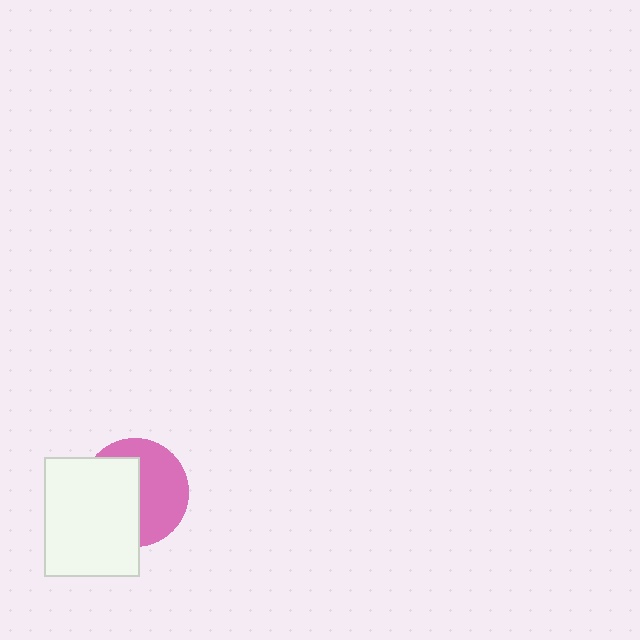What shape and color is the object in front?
The object in front is a white rectangle.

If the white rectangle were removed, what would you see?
You would see the complete pink circle.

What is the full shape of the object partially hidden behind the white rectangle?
The partially hidden object is a pink circle.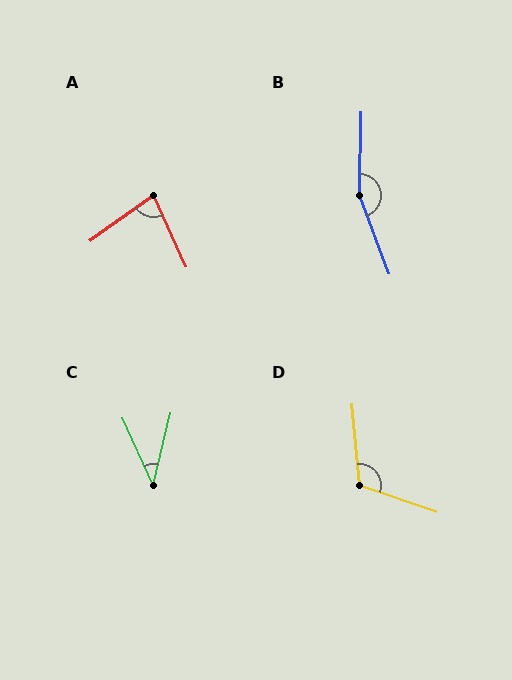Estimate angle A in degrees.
Approximately 79 degrees.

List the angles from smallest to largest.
C (38°), A (79°), D (114°), B (159°).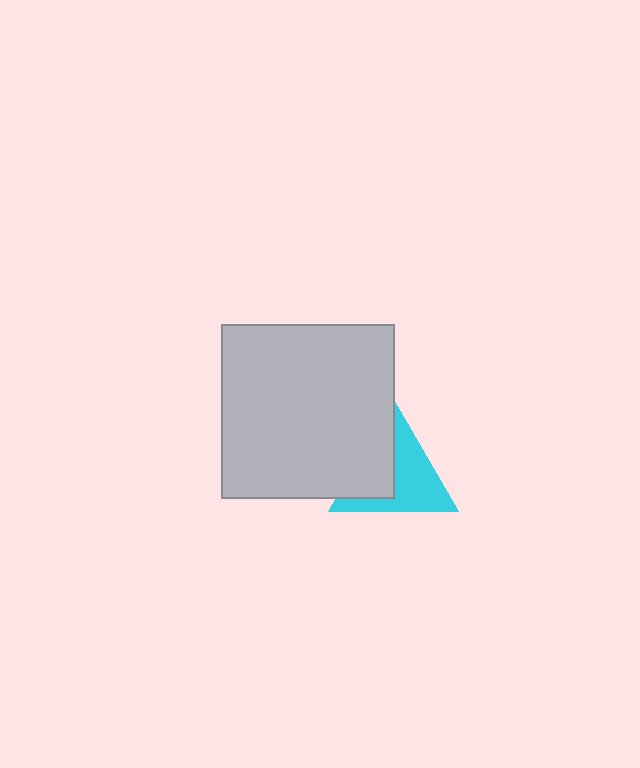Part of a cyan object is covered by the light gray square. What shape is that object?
It is a triangle.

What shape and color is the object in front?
The object in front is a light gray square.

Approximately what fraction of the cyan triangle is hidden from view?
Roughly 43% of the cyan triangle is hidden behind the light gray square.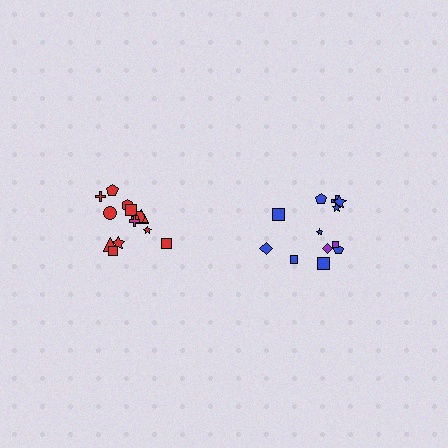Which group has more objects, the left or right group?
The left group.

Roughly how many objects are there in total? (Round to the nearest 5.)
Roughly 25 objects in total.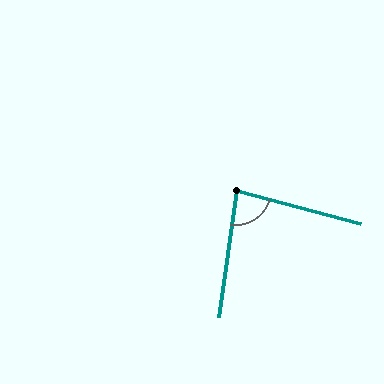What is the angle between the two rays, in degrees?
Approximately 83 degrees.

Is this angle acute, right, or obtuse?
It is acute.